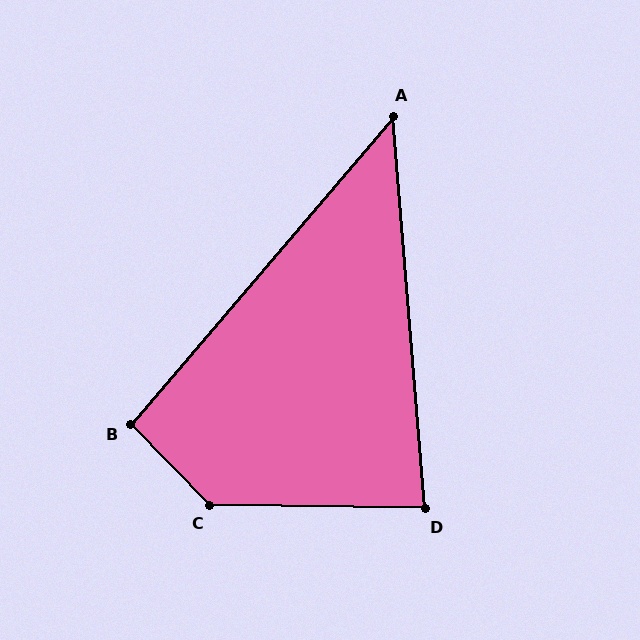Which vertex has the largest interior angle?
C, at approximately 135 degrees.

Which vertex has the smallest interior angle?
A, at approximately 45 degrees.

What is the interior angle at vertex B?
Approximately 95 degrees (obtuse).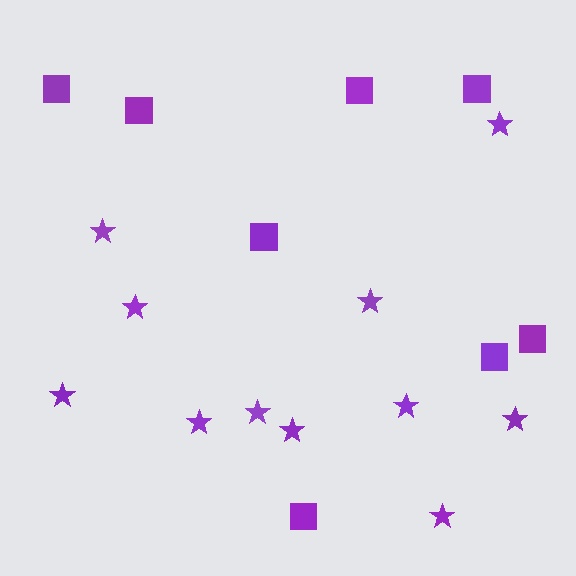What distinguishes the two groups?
There are 2 groups: one group of stars (11) and one group of squares (8).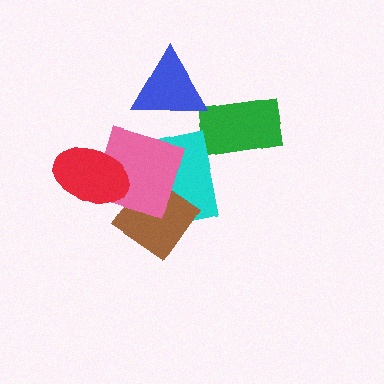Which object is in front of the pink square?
The red ellipse is in front of the pink square.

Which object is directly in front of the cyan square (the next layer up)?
The brown diamond is directly in front of the cyan square.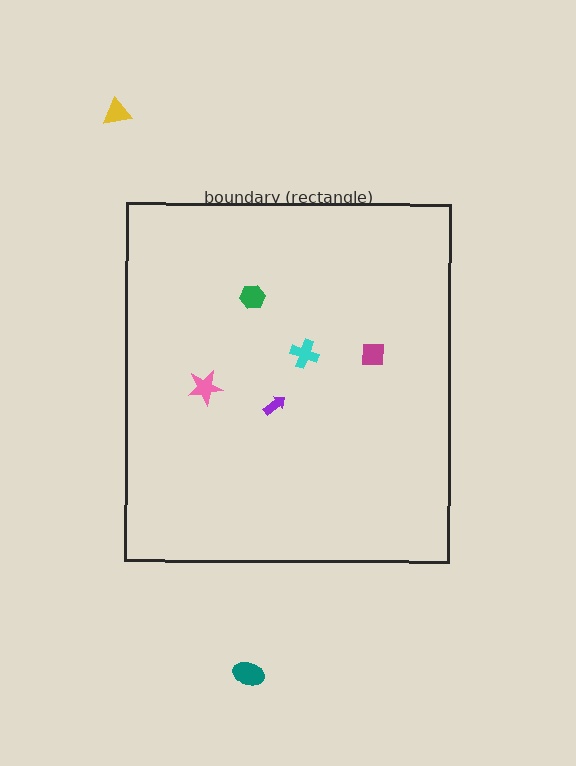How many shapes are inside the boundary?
5 inside, 2 outside.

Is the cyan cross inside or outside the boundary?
Inside.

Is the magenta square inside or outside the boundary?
Inside.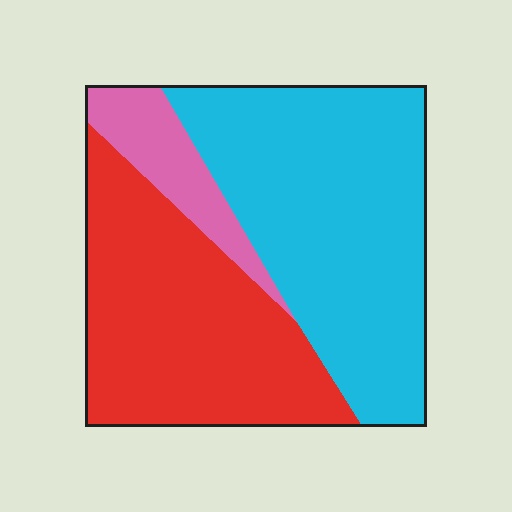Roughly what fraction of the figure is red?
Red takes up between a third and a half of the figure.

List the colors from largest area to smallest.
From largest to smallest: cyan, red, pink.